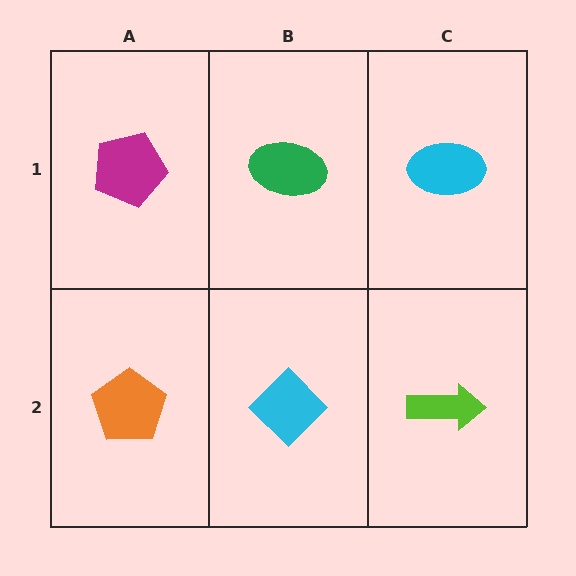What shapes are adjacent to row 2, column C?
A cyan ellipse (row 1, column C), a cyan diamond (row 2, column B).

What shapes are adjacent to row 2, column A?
A magenta pentagon (row 1, column A), a cyan diamond (row 2, column B).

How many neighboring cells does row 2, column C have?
2.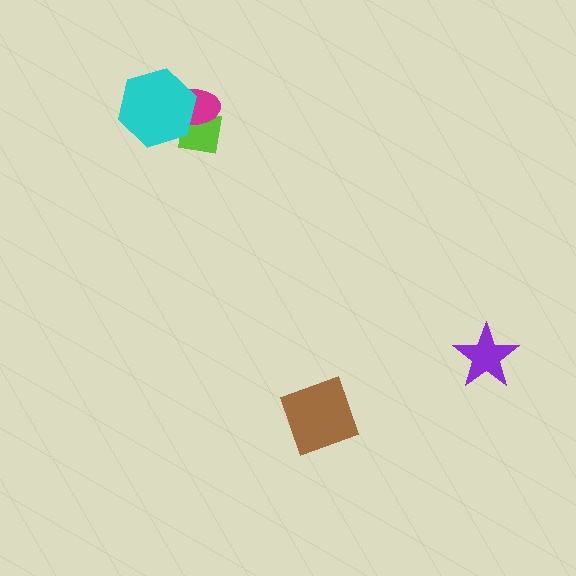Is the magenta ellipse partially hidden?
Yes, it is partially covered by another shape.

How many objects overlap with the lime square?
2 objects overlap with the lime square.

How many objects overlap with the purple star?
0 objects overlap with the purple star.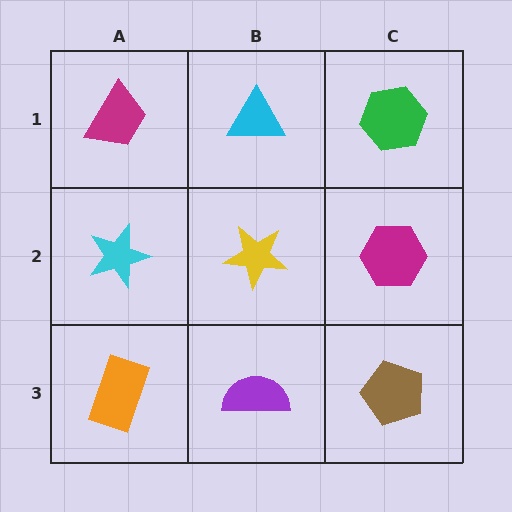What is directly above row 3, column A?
A cyan star.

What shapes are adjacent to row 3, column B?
A yellow star (row 2, column B), an orange rectangle (row 3, column A), a brown pentagon (row 3, column C).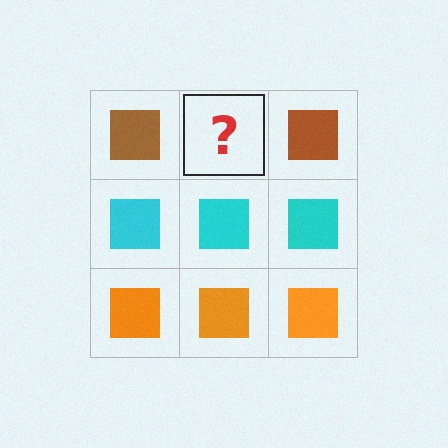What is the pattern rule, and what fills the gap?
The rule is that each row has a consistent color. The gap should be filled with a brown square.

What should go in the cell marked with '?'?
The missing cell should contain a brown square.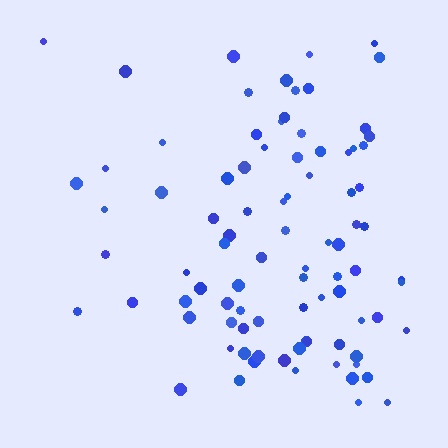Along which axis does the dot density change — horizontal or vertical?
Horizontal.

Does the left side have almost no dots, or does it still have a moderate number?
Still a moderate number, just noticeably fewer than the right.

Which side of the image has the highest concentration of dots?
The right.